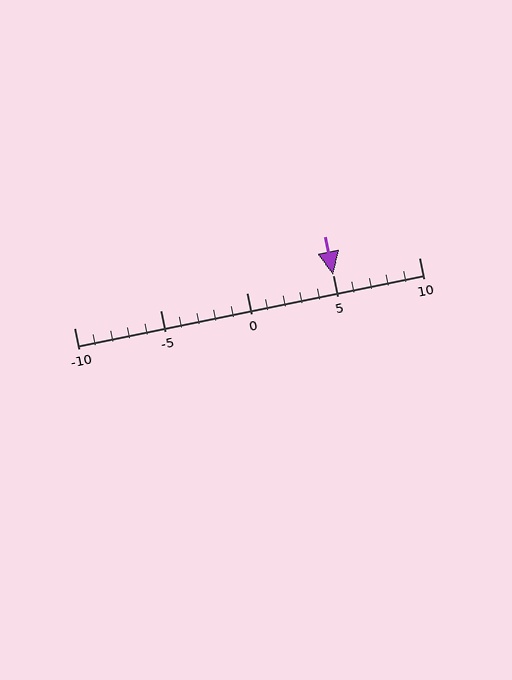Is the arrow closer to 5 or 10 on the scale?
The arrow is closer to 5.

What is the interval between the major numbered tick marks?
The major tick marks are spaced 5 units apart.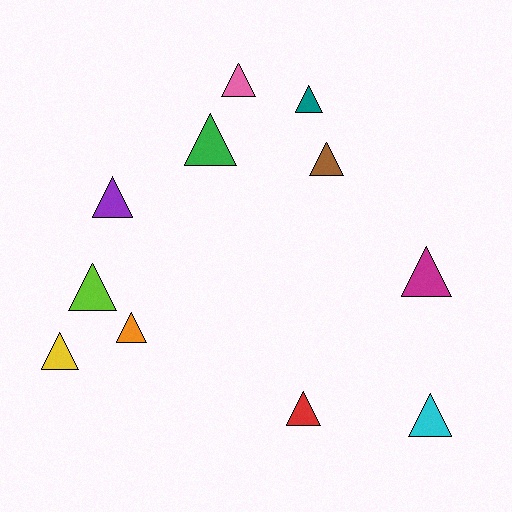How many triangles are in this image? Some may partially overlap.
There are 11 triangles.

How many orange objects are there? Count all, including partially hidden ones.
There is 1 orange object.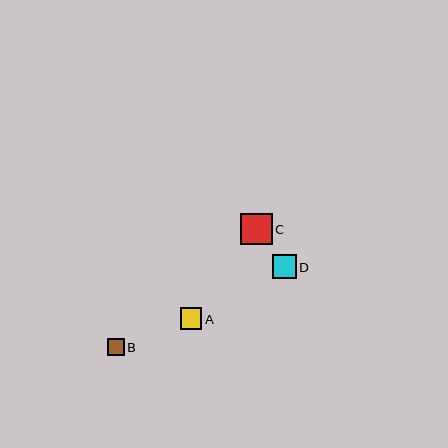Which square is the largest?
Square C is the largest with a size of approximately 32 pixels.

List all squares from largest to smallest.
From largest to smallest: C, D, A, B.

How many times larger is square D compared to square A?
Square D is approximately 1.1 times the size of square A.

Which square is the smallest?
Square B is the smallest with a size of approximately 16 pixels.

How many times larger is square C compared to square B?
Square C is approximately 1.9 times the size of square B.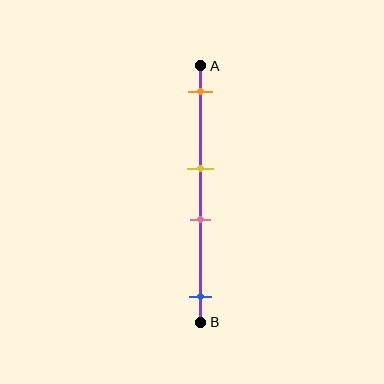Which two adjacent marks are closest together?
The yellow and pink marks are the closest adjacent pair.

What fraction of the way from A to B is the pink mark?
The pink mark is approximately 60% (0.6) of the way from A to B.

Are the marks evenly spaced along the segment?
No, the marks are not evenly spaced.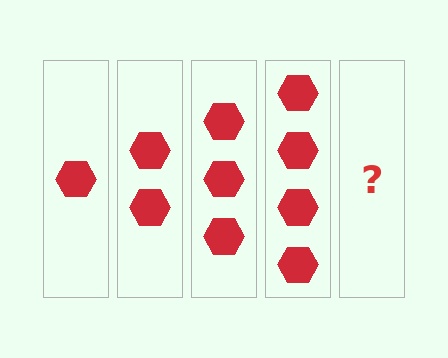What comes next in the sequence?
The next element should be 5 hexagons.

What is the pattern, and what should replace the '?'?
The pattern is that each step adds one more hexagon. The '?' should be 5 hexagons.